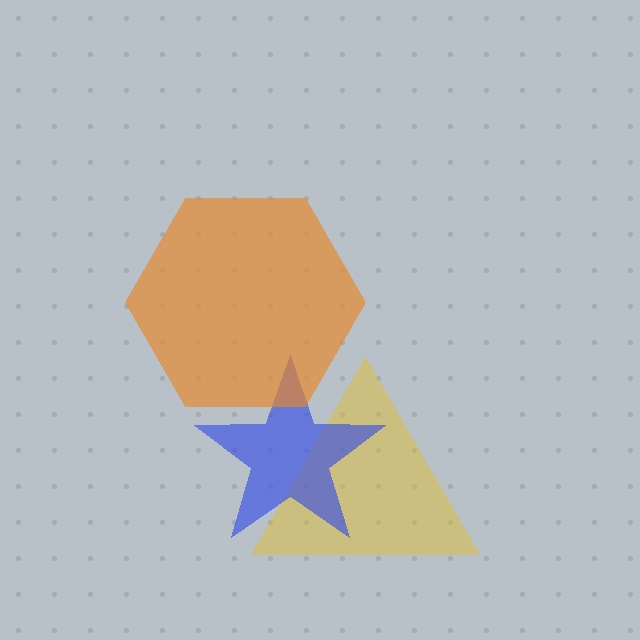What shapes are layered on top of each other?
The layered shapes are: a yellow triangle, a blue star, an orange hexagon.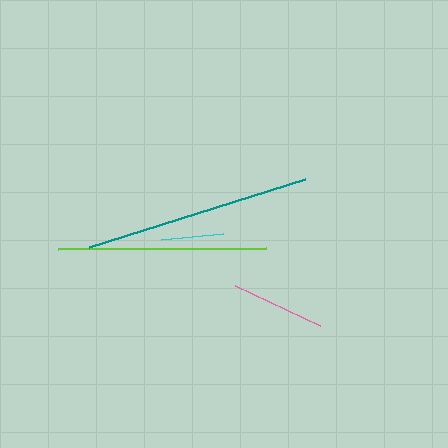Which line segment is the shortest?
The cyan line is the shortest at approximately 63 pixels.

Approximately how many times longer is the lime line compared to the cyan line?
The lime line is approximately 3.3 times the length of the cyan line.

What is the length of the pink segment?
The pink segment is approximately 93 pixels long.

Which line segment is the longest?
The teal line is the longest at approximately 226 pixels.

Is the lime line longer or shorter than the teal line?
The teal line is longer than the lime line.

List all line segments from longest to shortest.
From longest to shortest: teal, lime, pink, cyan.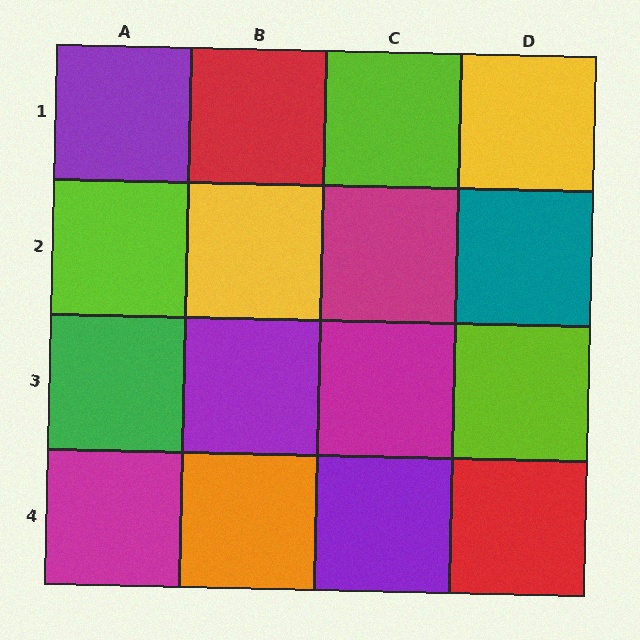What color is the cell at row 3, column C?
Magenta.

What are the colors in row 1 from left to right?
Purple, red, lime, yellow.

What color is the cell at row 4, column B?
Orange.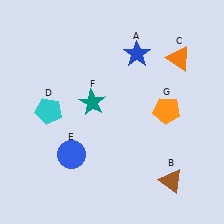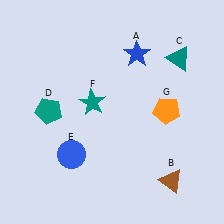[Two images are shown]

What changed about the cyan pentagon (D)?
In Image 1, D is cyan. In Image 2, it changed to teal.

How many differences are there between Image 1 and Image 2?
There are 2 differences between the two images.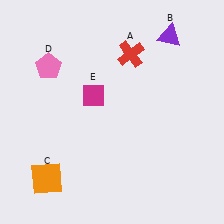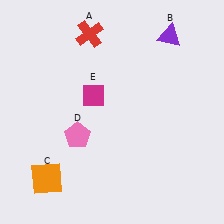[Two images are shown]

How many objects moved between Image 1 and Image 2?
2 objects moved between the two images.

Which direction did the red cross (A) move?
The red cross (A) moved left.